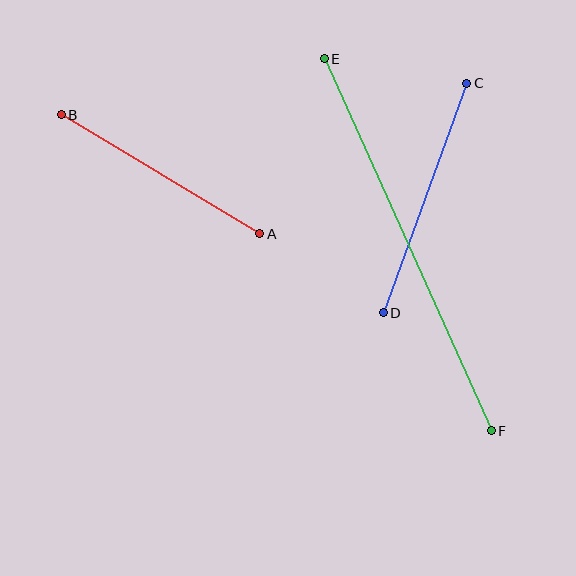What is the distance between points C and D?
The distance is approximately 244 pixels.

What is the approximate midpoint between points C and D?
The midpoint is at approximately (425, 198) pixels.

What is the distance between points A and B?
The distance is approximately 231 pixels.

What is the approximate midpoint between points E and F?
The midpoint is at approximately (408, 245) pixels.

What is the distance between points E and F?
The distance is approximately 408 pixels.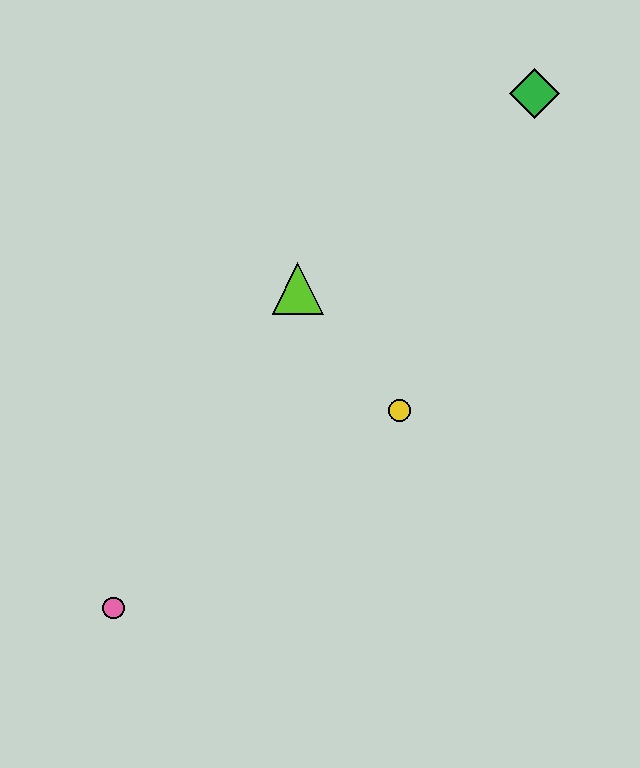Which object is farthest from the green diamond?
The pink circle is farthest from the green diamond.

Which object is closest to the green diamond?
The lime triangle is closest to the green diamond.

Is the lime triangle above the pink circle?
Yes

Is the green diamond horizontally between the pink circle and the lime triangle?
No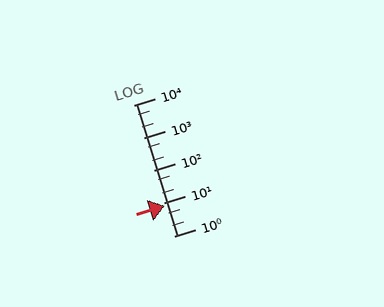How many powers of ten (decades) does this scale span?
The scale spans 4 decades, from 1 to 10000.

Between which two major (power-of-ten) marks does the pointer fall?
The pointer is between 1 and 10.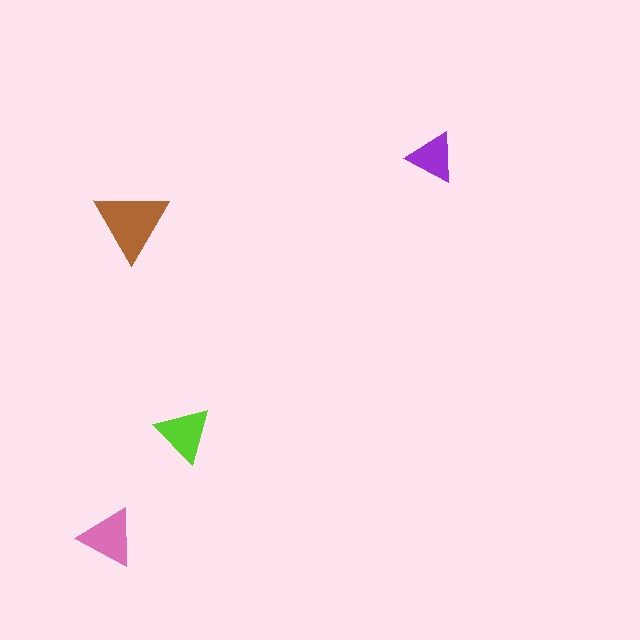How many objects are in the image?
There are 4 objects in the image.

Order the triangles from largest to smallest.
the brown one, the pink one, the lime one, the purple one.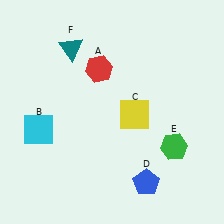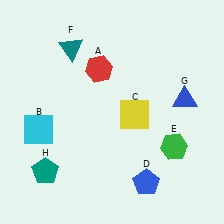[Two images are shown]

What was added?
A blue triangle (G), a teal pentagon (H) were added in Image 2.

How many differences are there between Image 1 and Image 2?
There are 2 differences between the two images.